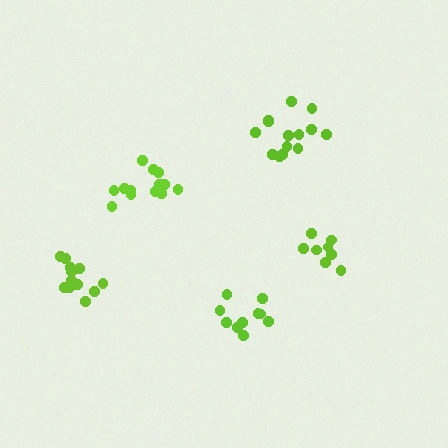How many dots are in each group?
Group 1: 13 dots, Group 2: 13 dots, Group 3: 10 dots, Group 4: 8 dots, Group 5: 14 dots (58 total).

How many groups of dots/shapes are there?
There are 5 groups.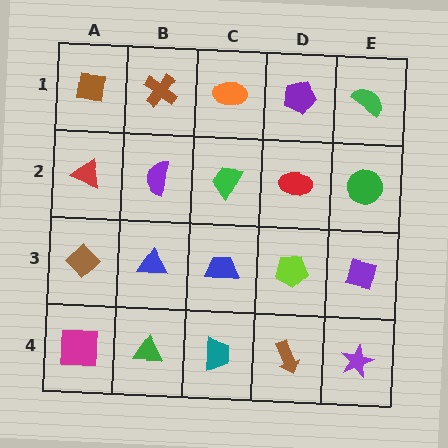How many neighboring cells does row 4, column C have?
3.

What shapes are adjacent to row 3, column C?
A green trapezoid (row 2, column C), a teal trapezoid (row 4, column C), a blue triangle (row 3, column B), a lime pentagon (row 3, column D).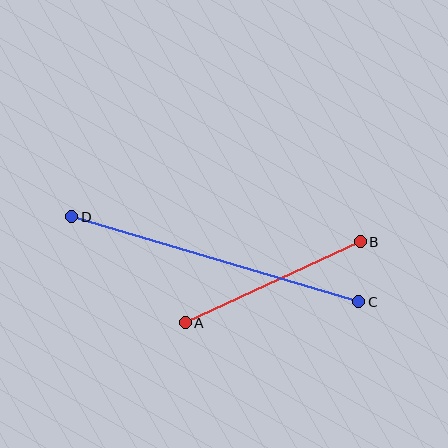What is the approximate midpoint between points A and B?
The midpoint is at approximately (273, 282) pixels.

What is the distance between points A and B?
The distance is approximately 193 pixels.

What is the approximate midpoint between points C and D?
The midpoint is at approximately (215, 259) pixels.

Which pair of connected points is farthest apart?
Points C and D are farthest apart.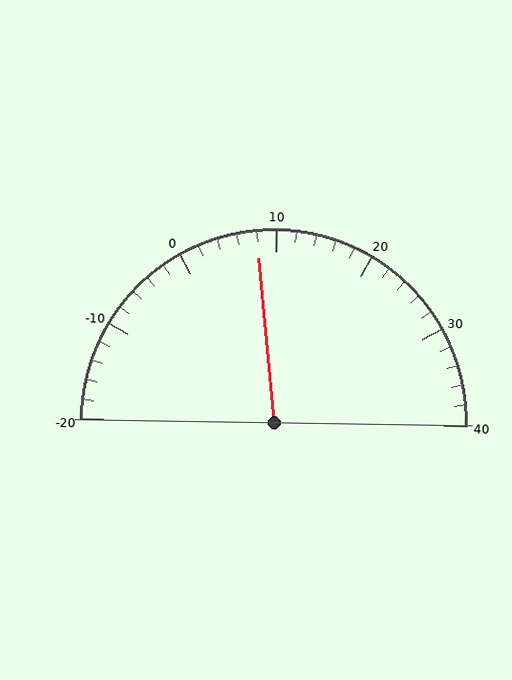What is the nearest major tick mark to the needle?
The nearest major tick mark is 10.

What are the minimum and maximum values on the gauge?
The gauge ranges from -20 to 40.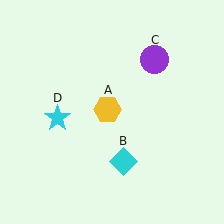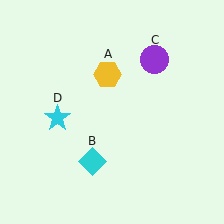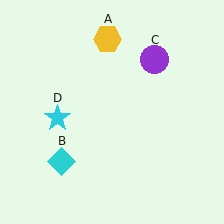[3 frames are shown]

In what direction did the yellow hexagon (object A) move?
The yellow hexagon (object A) moved up.